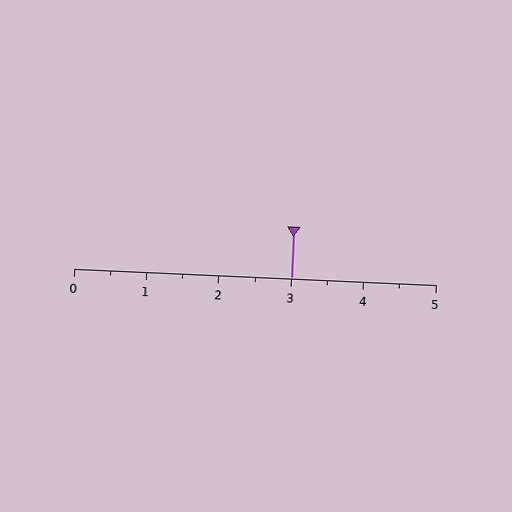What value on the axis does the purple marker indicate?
The marker indicates approximately 3.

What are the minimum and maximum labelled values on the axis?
The axis runs from 0 to 5.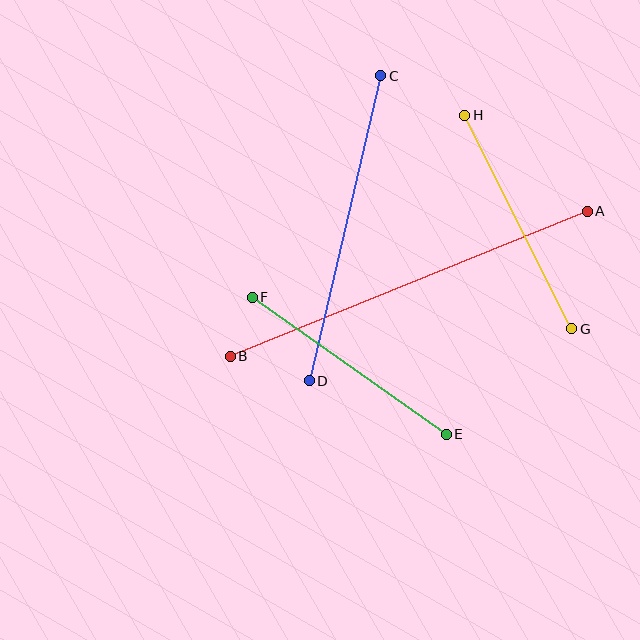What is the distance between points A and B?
The distance is approximately 385 pixels.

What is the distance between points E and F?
The distance is approximately 237 pixels.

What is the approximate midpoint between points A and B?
The midpoint is at approximately (409, 284) pixels.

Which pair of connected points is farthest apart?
Points A and B are farthest apart.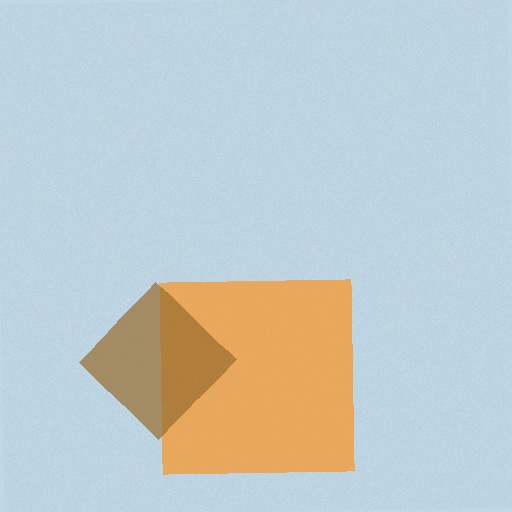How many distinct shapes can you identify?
There are 2 distinct shapes: an orange square, a brown diamond.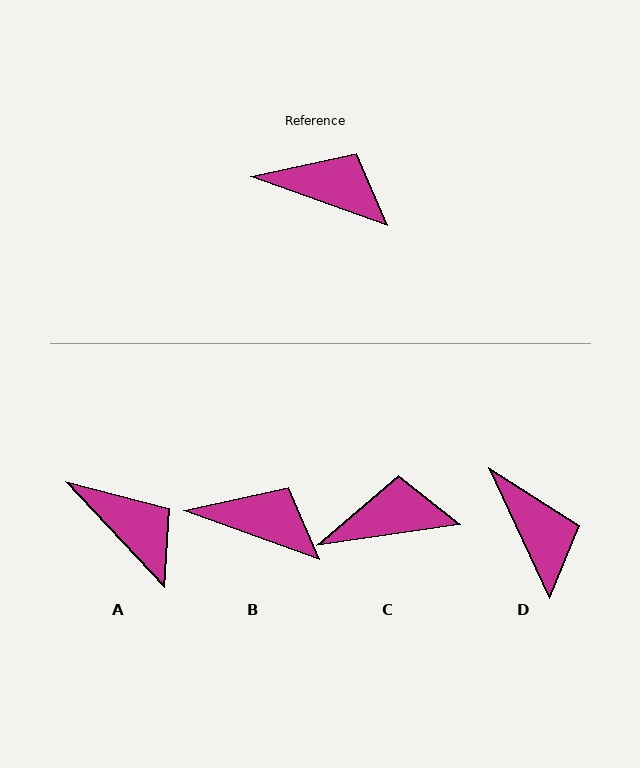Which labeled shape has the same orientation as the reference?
B.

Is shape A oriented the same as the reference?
No, it is off by about 27 degrees.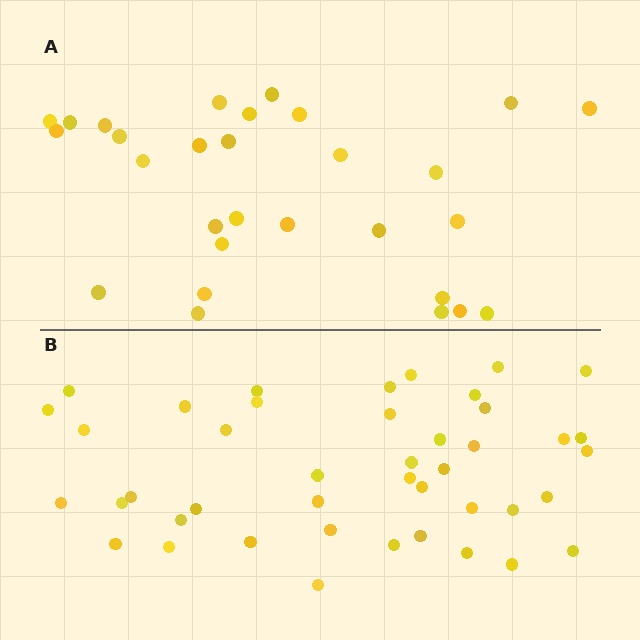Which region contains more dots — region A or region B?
Region B (the bottom region) has more dots.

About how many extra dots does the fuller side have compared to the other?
Region B has approximately 15 more dots than region A.